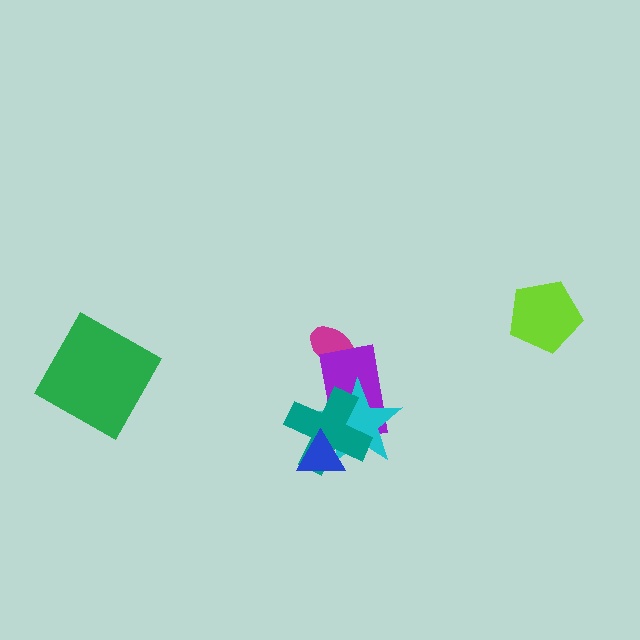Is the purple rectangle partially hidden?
Yes, it is partially covered by another shape.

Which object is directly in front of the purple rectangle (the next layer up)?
The cyan star is directly in front of the purple rectangle.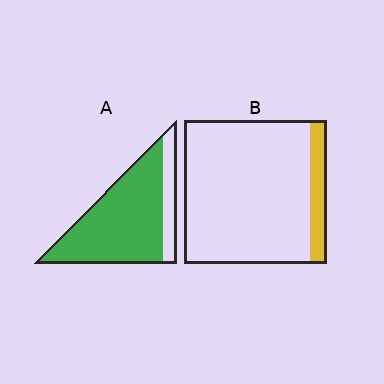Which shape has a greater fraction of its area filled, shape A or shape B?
Shape A.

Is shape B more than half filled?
No.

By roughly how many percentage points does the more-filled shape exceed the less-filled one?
By roughly 70 percentage points (A over B).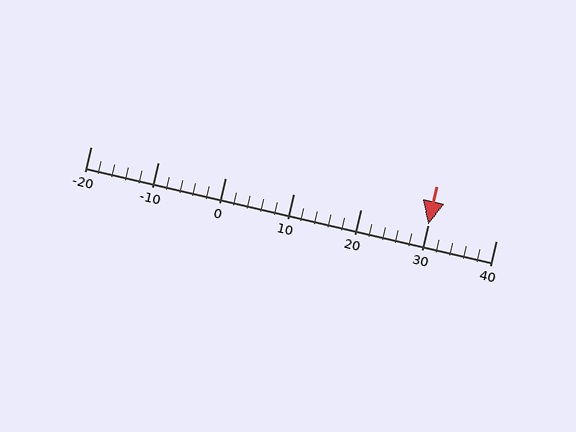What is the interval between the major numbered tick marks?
The major tick marks are spaced 10 units apart.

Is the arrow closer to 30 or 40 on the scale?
The arrow is closer to 30.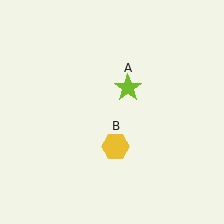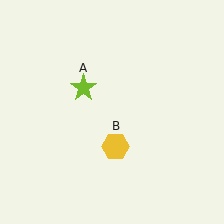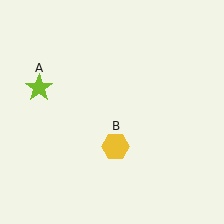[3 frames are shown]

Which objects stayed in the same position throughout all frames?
Yellow hexagon (object B) remained stationary.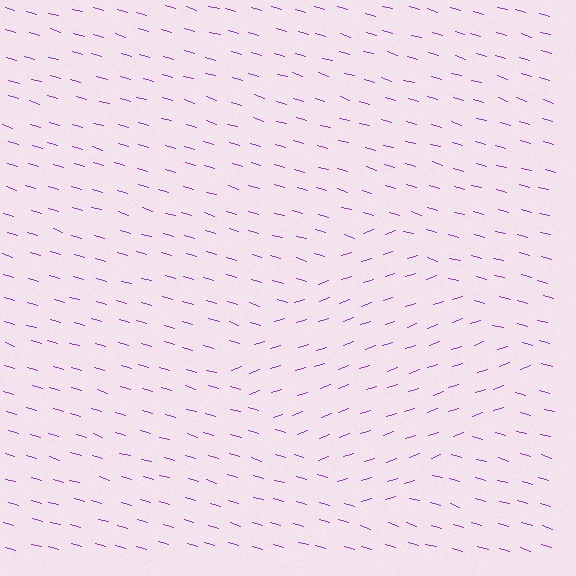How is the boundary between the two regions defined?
The boundary is defined purely by a change in line orientation (approximately 36 degrees difference). All lines are the same color and thickness.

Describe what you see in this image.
The image is filled with small purple line segments. A diamond region in the image has lines oriented differently from the surrounding lines, creating a visible texture boundary.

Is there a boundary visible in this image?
Yes, there is a texture boundary formed by a change in line orientation.